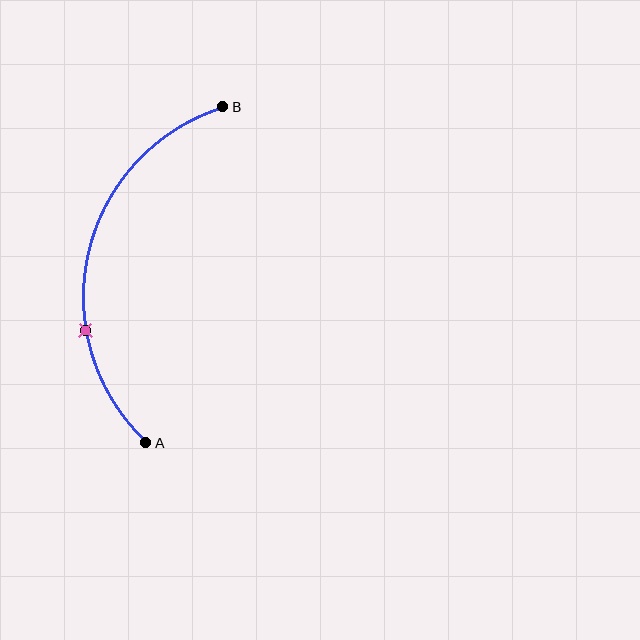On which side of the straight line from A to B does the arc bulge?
The arc bulges to the left of the straight line connecting A and B.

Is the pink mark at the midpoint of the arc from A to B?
No. The pink mark lies on the arc but is closer to endpoint A. The arc midpoint would be at the point on the curve equidistant along the arc from both A and B.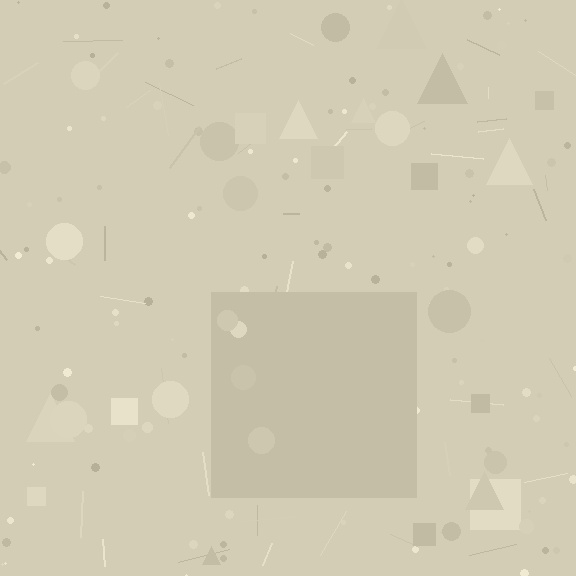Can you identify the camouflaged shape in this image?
The camouflaged shape is a square.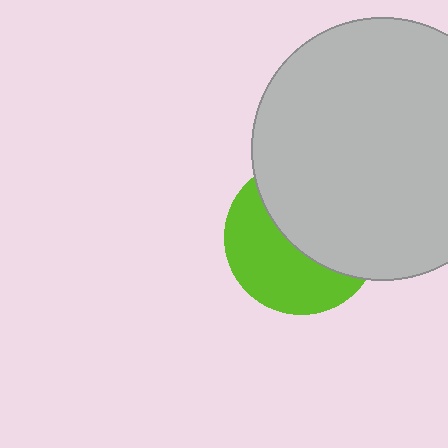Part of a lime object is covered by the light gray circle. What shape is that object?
It is a circle.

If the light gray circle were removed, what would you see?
You would see the complete lime circle.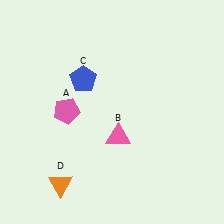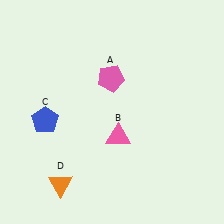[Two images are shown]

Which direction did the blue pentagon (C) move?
The blue pentagon (C) moved down.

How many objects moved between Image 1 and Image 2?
2 objects moved between the two images.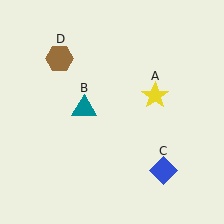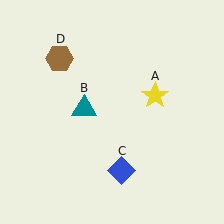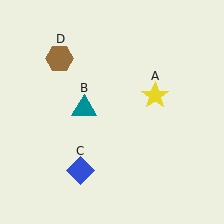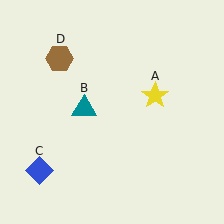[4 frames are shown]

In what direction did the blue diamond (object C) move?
The blue diamond (object C) moved left.